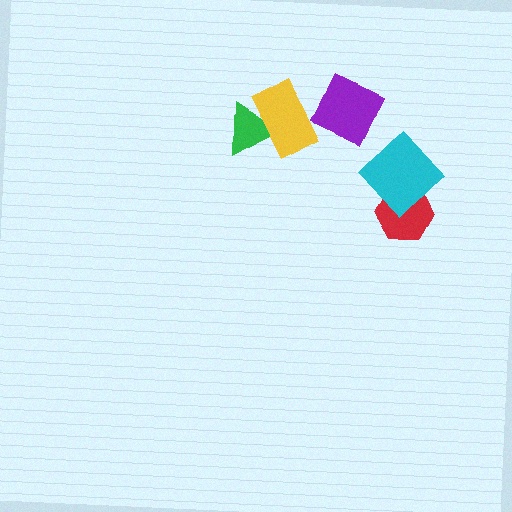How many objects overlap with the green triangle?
1 object overlaps with the green triangle.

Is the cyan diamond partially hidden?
No, no other shape covers it.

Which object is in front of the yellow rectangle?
The purple diamond is in front of the yellow rectangle.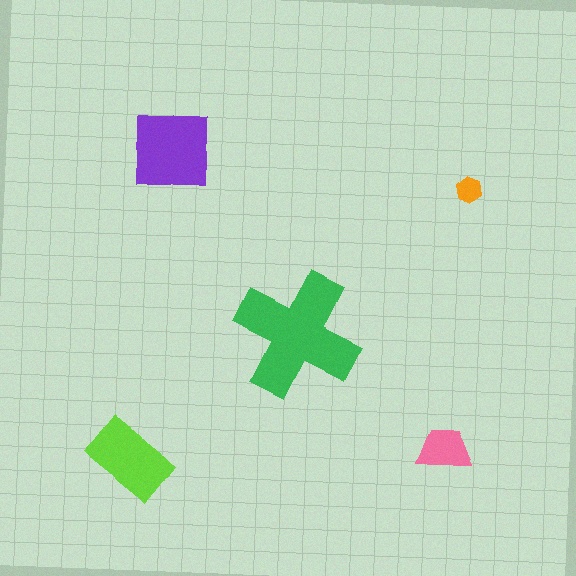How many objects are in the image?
There are 5 objects in the image.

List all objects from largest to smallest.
The green cross, the purple square, the lime rectangle, the pink trapezoid, the orange hexagon.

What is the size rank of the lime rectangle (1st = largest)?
3rd.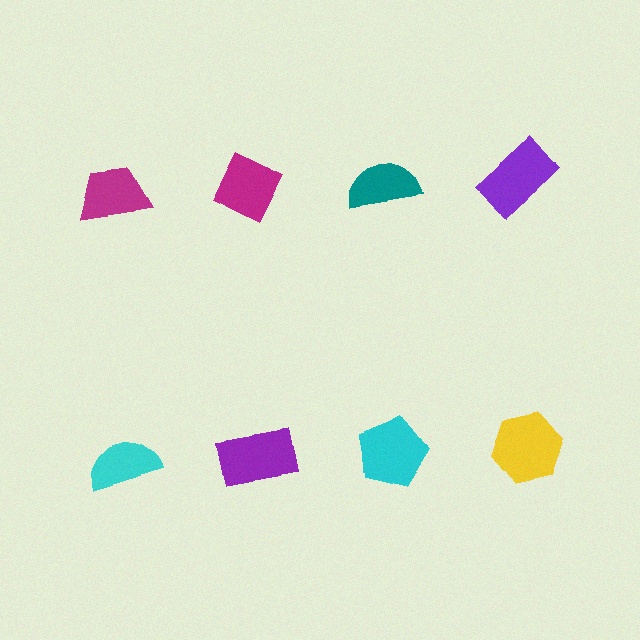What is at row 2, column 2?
A purple rectangle.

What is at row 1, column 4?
A purple rectangle.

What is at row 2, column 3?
A cyan pentagon.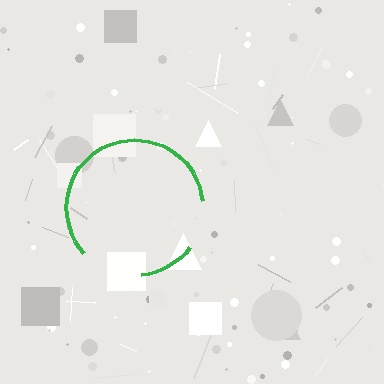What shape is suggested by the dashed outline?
The dashed outline suggests a circle.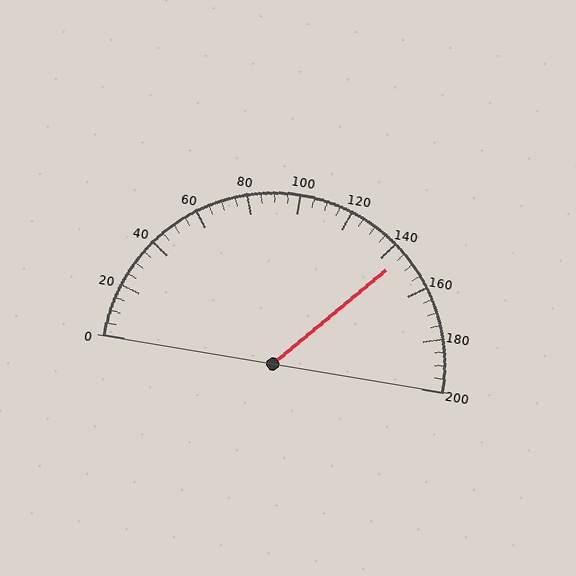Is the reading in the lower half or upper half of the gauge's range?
The reading is in the upper half of the range (0 to 200).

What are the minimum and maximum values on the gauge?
The gauge ranges from 0 to 200.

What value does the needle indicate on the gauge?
The needle indicates approximately 145.